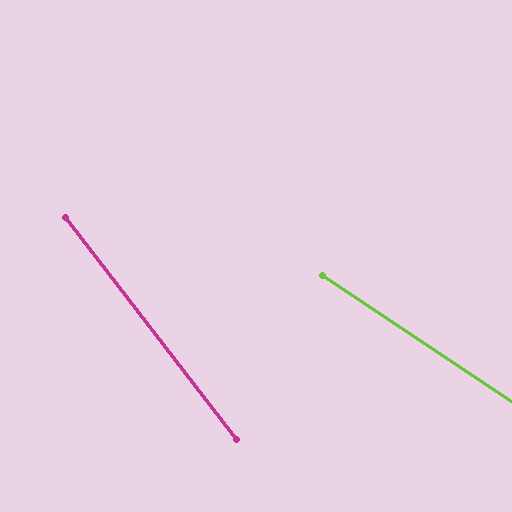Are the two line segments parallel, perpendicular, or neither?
Neither parallel nor perpendicular — they differ by about 19°.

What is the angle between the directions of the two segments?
Approximately 19 degrees.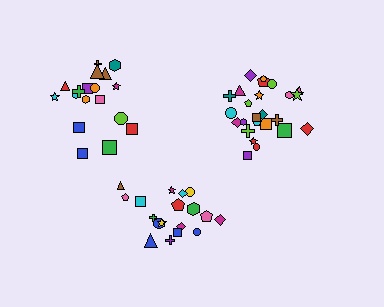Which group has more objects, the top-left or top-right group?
The top-right group.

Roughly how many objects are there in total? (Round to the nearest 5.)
Roughly 60 objects in total.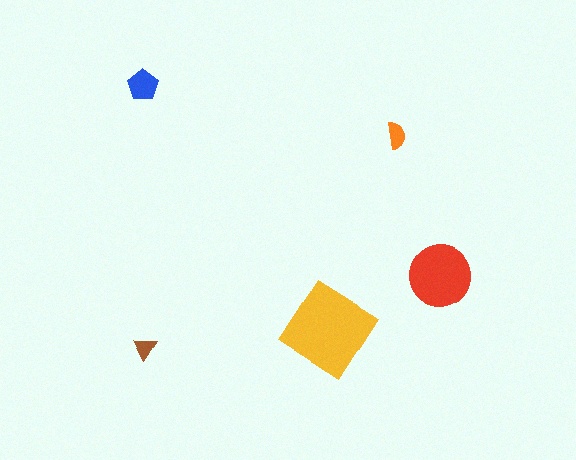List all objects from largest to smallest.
The yellow diamond, the red circle, the blue pentagon, the orange semicircle, the brown triangle.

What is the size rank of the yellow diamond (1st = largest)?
1st.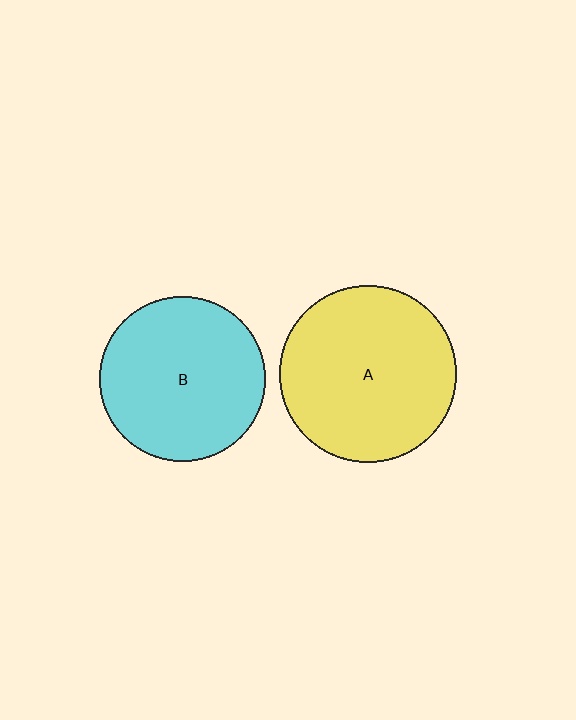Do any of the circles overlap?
No, none of the circles overlap.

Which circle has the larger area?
Circle A (yellow).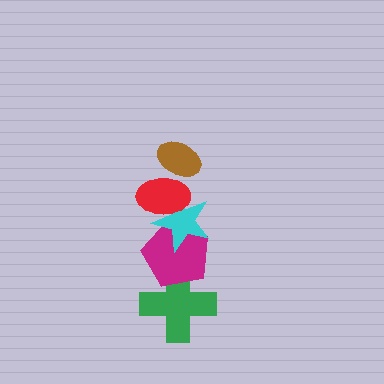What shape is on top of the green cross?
The magenta pentagon is on top of the green cross.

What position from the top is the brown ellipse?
The brown ellipse is 1st from the top.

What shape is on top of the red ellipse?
The brown ellipse is on top of the red ellipse.